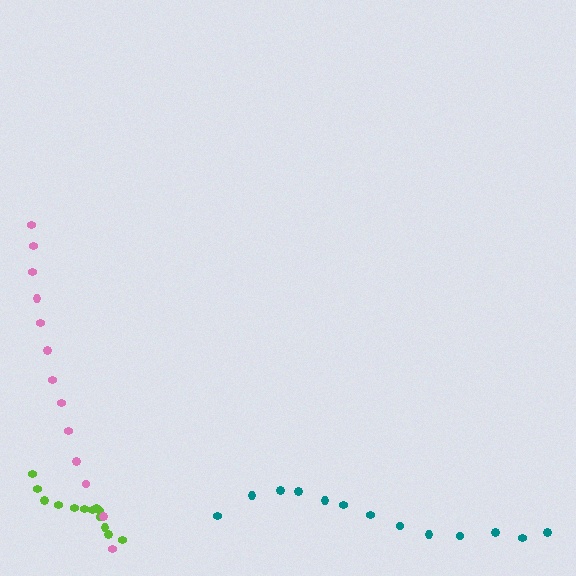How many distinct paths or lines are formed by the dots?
There are 3 distinct paths.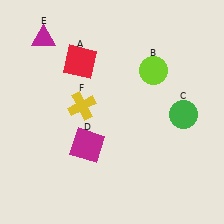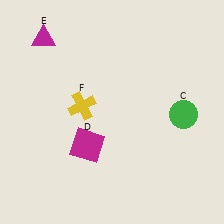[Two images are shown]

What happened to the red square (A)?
The red square (A) was removed in Image 2. It was in the top-left area of Image 1.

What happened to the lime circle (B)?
The lime circle (B) was removed in Image 2. It was in the top-right area of Image 1.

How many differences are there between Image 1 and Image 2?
There are 2 differences between the two images.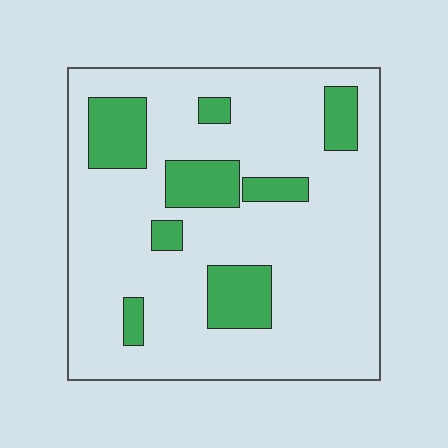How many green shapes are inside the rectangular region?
8.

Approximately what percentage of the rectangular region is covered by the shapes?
Approximately 20%.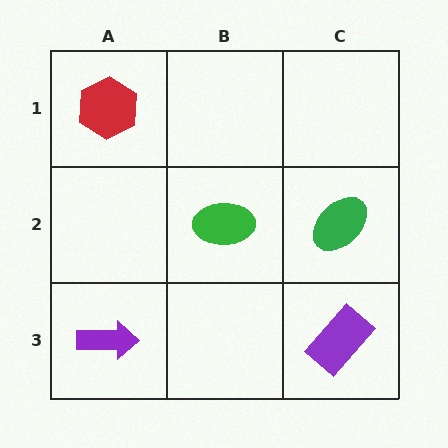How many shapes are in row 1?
1 shape.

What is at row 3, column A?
A purple arrow.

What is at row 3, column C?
A purple rectangle.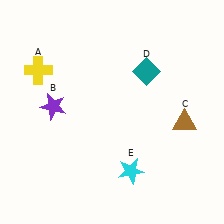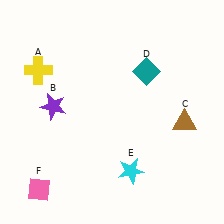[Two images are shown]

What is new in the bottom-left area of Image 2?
A pink diamond (F) was added in the bottom-left area of Image 2.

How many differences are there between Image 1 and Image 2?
There is 1 difference between the two images.